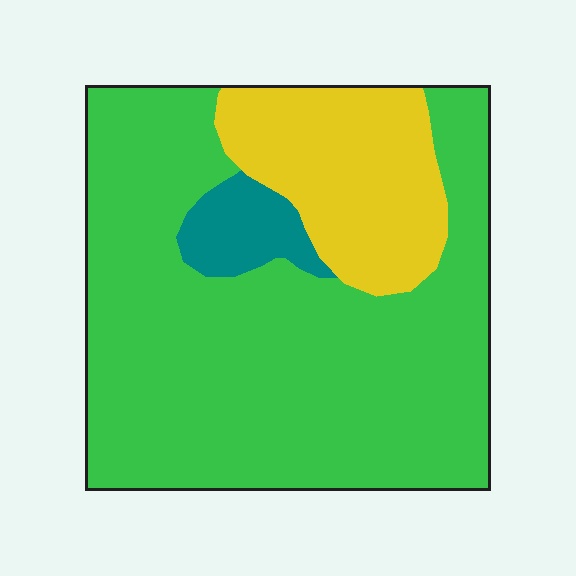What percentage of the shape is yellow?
Yellow covers about 20% of the shape.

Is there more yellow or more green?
Green.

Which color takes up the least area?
Teal, at roughly 5%.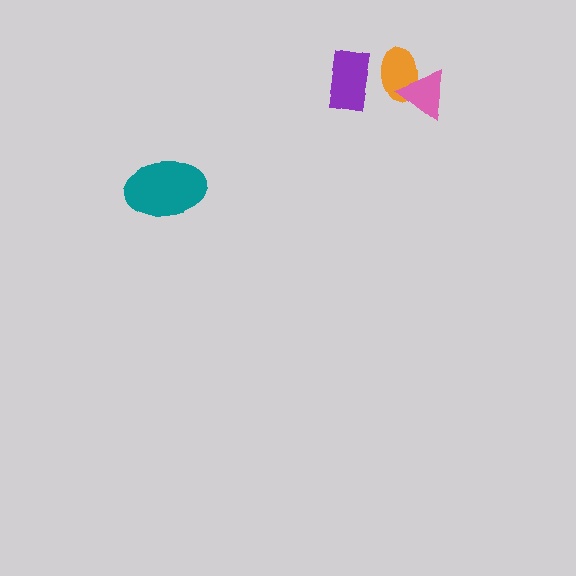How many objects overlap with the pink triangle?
1 object overlaps with the pink triangle.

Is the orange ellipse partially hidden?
Yes, it is partially covered by another shape.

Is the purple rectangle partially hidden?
No, no other shape covers it.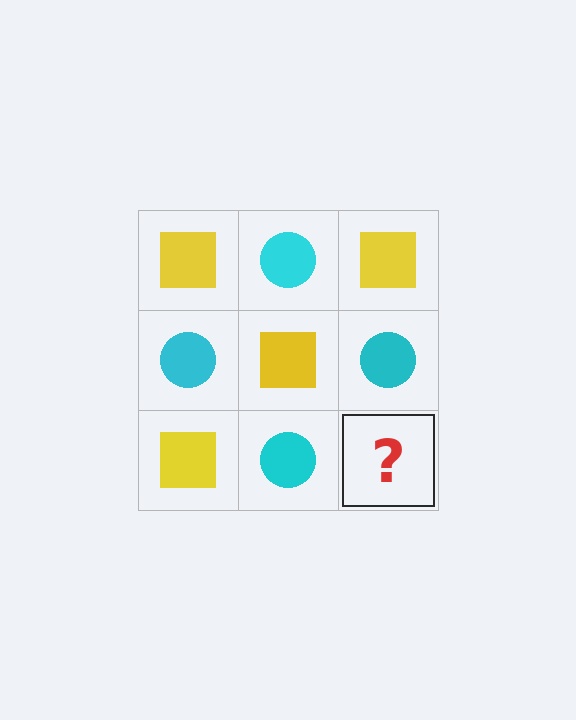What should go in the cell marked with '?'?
The missing cell should contain a yellow square.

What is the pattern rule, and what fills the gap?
The rule is that it alternates yellow square and cyan circle in a checkerboard pattern. The gap should be filled with a yellow square.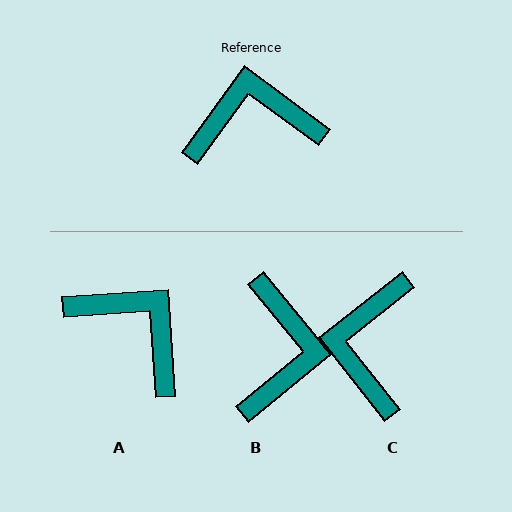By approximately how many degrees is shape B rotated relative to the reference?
Approximately 104 degrees clockwise.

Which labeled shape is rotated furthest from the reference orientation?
B, about 104 degrees away.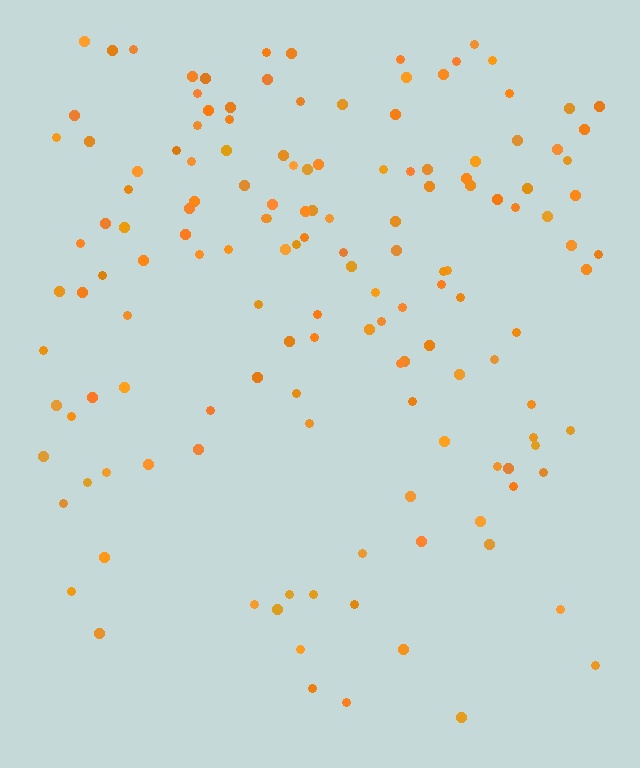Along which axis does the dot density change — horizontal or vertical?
Vertical.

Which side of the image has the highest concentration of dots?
The top.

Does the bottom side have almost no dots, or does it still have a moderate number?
Still a moderate number, just noticeably fewer than the top.